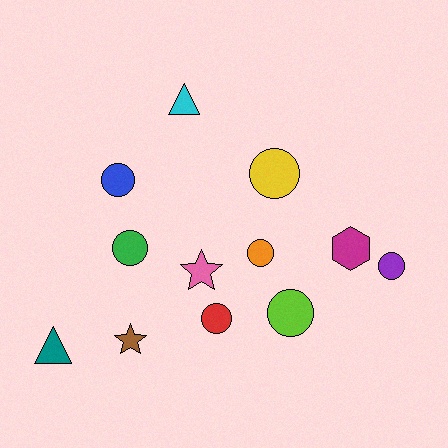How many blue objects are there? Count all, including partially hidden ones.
There is 1 blue object.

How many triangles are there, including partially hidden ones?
There are 2 triangles.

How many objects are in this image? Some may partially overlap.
There are 12 objects.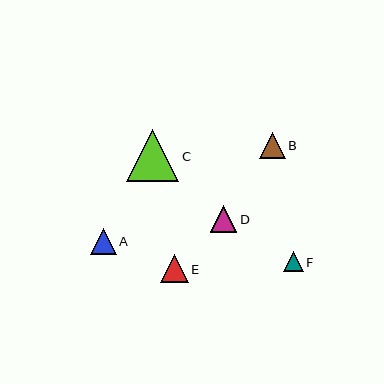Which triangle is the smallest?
Triangle F is the smallest with a size of approximately 20 pixels.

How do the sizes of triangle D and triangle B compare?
Triangle D and triangle B are approximately the same size.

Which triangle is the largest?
Triangle C is the largest with a size of approximately 52 pixels.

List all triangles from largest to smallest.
From largest to smallest: C, E, D, A, B, F.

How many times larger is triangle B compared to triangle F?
Triangle B is approximately 1.3 times the size of triangle F.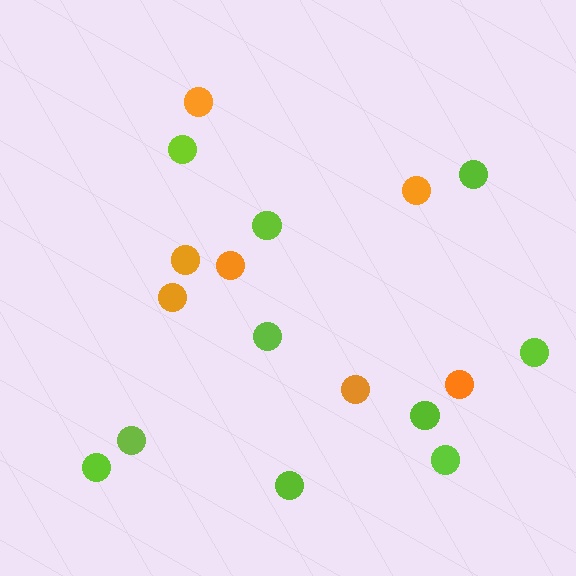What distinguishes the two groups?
There are 2 groups: one group of lime circles (10) and one group of orange circles (7).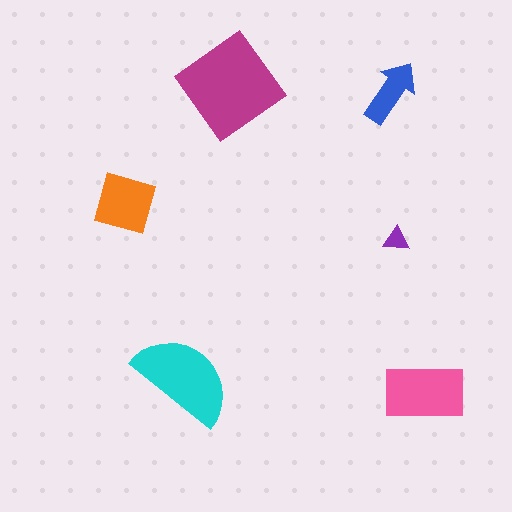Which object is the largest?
The magenta diamond.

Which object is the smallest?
The purple triangle.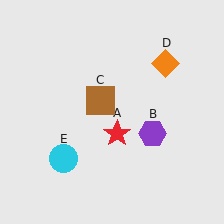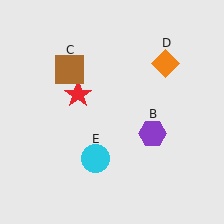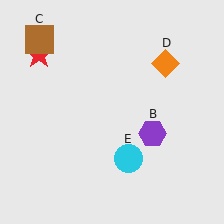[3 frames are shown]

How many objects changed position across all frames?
3 objects changed position: red star (object A), brown square (object C), cyan circle (object E).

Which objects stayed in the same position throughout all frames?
Purple hexagon (object B) and orange diamond (object D) remained stationary.